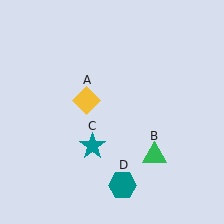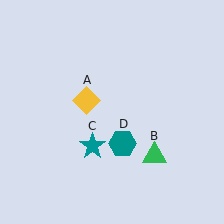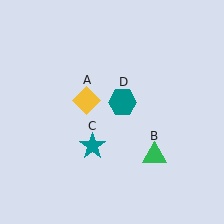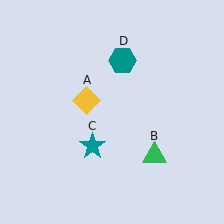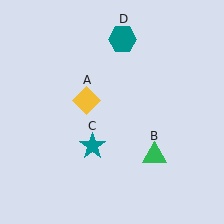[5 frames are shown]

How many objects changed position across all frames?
1 object changed position: teal hexagon (object D).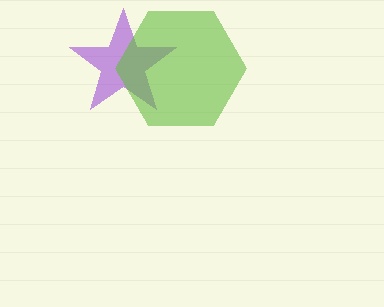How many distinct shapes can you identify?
There are 2 distinct shapes: a purple star, a lime hexagon.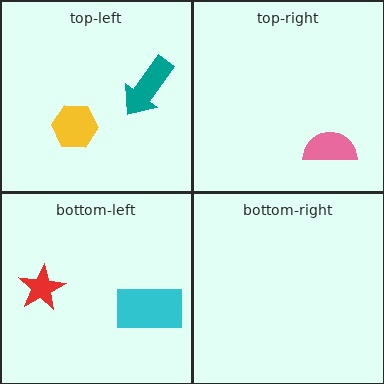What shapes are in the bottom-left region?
The red star, the cyan rectangle.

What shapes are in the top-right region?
The pink semicircle.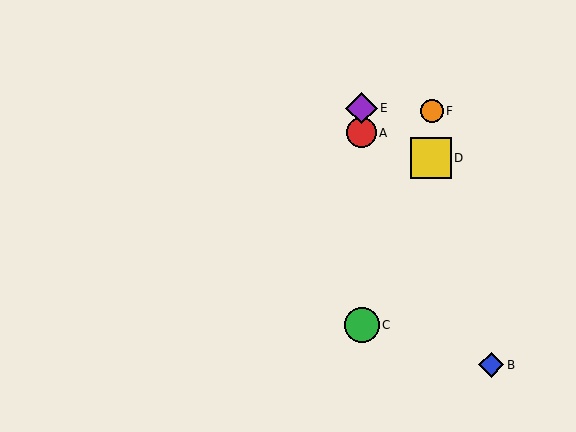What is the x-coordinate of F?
Object F is at x≈432.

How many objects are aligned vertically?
3 objects (A, C, E) are aligned vertically.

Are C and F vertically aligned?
No, C is at x≈362 and F is at x≈432.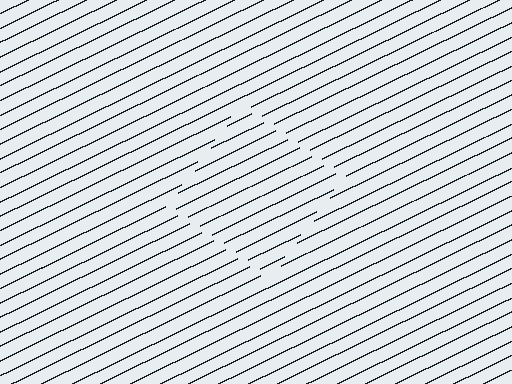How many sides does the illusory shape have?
4 sides — the line-ends trace a square.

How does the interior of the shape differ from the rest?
The interior of the shape contains the same grating, shifted by half a period — the contour is defined by the phase discontinuity where line-ends from the inner and outer gratings abut.